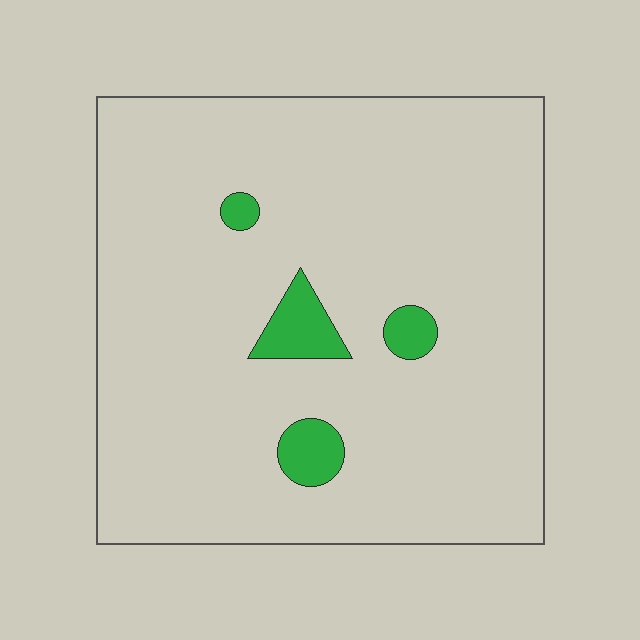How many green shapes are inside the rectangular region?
4.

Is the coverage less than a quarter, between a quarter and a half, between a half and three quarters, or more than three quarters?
Less than a quarter.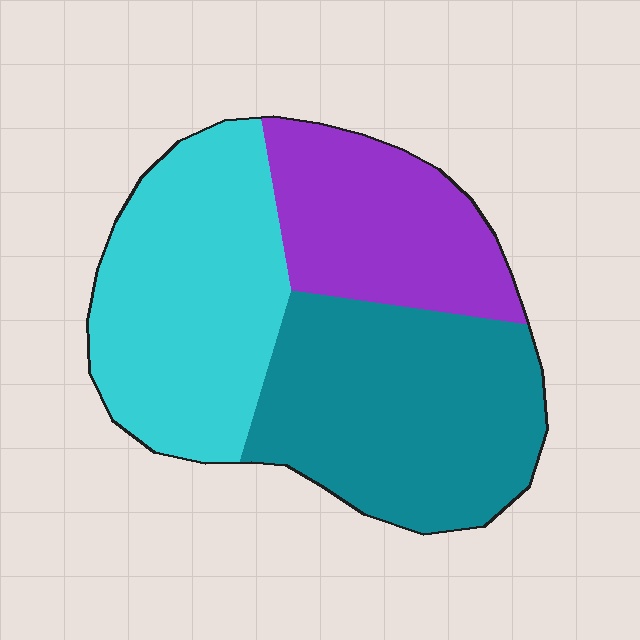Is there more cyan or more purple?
Cyan.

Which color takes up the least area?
Purple, at roughly 25%.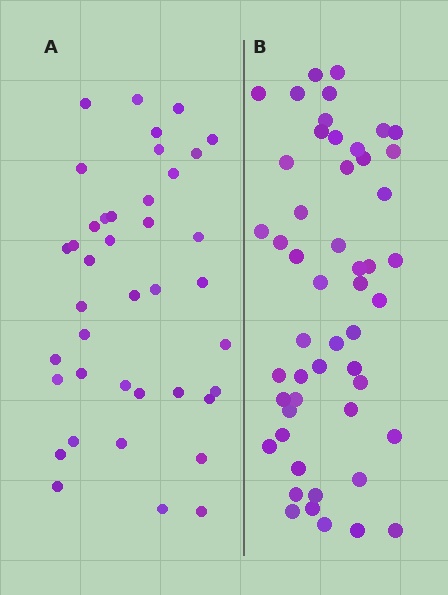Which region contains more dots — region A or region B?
Region B (the right region) has more dots.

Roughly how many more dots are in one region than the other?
Region B has roughly 12 or so more dots than region A.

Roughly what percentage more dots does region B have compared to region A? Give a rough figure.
About 30% more.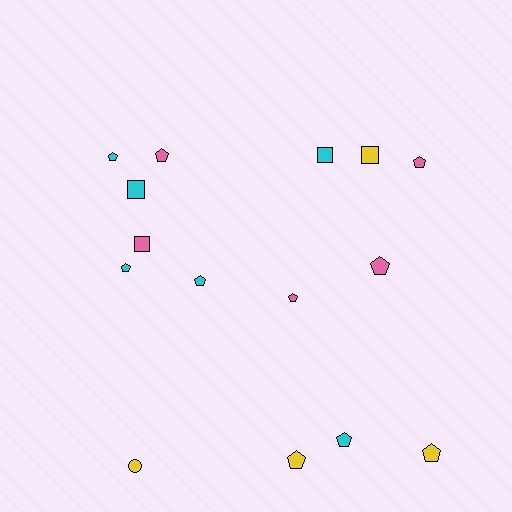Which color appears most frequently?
Cyan, with 6 objects.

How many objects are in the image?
There are 15 objects.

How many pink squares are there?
There is 1 pink square.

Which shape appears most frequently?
Pentagon, with 10 objects.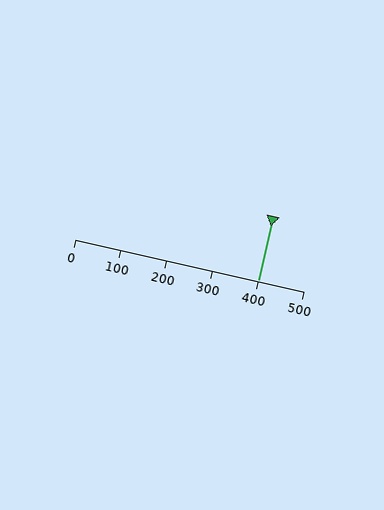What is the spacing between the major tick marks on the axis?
The major ticks are spaced 100 apart.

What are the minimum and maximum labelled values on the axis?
The axis runs from 0 to 500.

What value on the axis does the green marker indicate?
The marker indicates approximately 400.